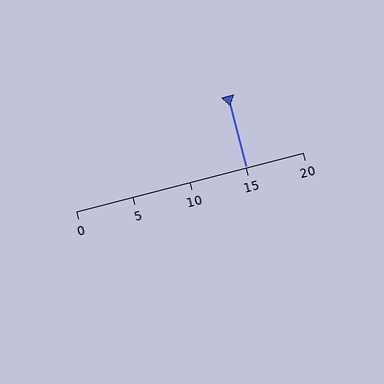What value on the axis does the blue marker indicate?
The marker indicates approximately 15.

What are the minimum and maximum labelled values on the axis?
The axis runs from 0 to 20.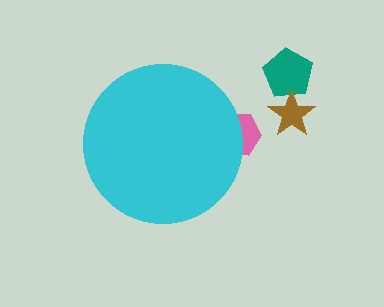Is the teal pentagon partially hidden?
No, the teal pentagon is fully visible.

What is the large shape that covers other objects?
A cyan circle.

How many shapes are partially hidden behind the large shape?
1 shape is partially hidden.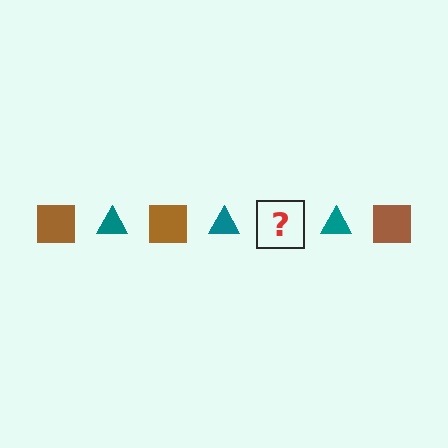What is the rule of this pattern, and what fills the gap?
The rule is that the pattern alternates between brown square and teal triangle. The gap should be filled with a brown square.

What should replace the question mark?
The question mark should be replaced with a brown square.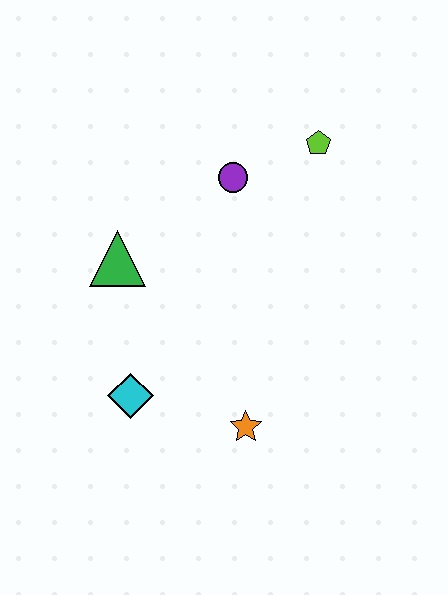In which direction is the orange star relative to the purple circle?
The orange star is below the purple circle.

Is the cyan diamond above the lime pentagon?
No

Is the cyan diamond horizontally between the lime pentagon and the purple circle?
No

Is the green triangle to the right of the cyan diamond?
No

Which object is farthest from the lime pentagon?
The cyan diamond is farthest from the lime pentagon.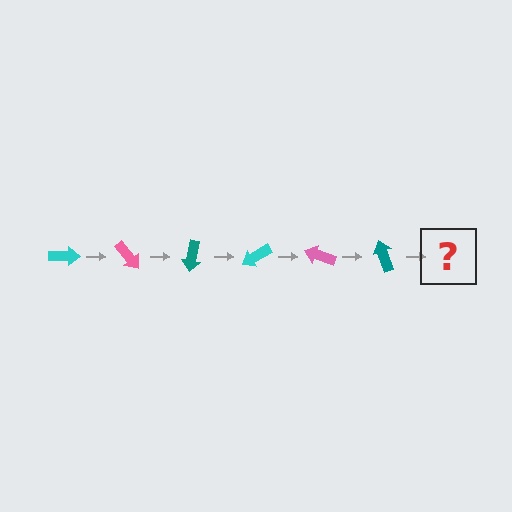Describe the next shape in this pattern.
It should be a cyan arrow, rotated 300 degrees from the start.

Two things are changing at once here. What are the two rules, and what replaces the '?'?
The two rules are that it rotates 50 degrees each step and the color cycles through cyan, pink, and teal. The '?' should be a cyan arrow, rotated 300 degrees from the start.